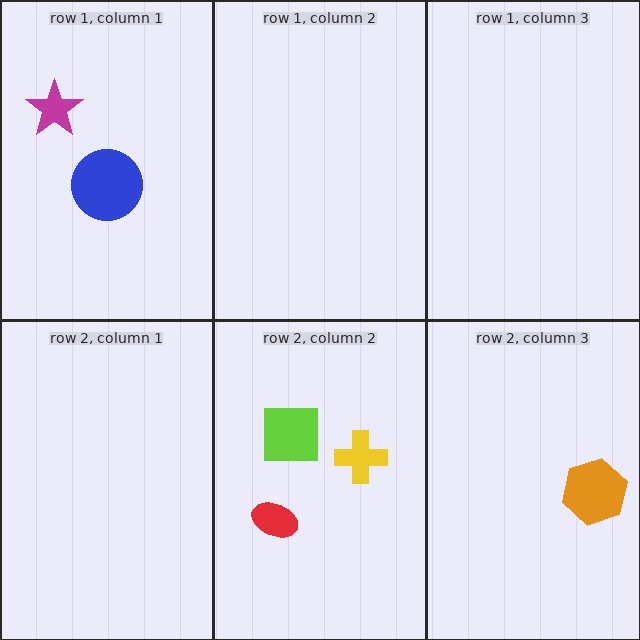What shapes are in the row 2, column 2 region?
The yellow cross, the lime square, the red ellipse.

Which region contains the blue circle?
The row 1, column 1 region.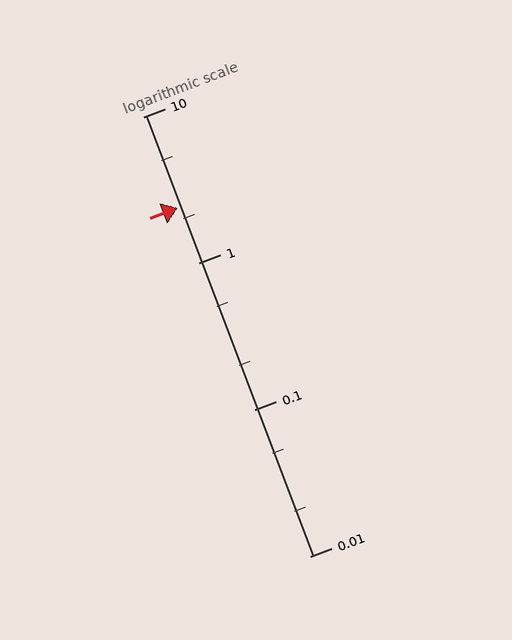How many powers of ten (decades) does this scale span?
The scale spans 3 decades, from 0.01 to 10.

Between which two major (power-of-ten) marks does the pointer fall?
The pointer is between 1 and 10.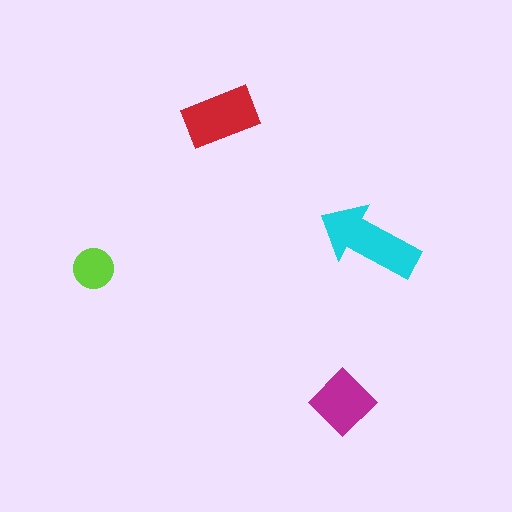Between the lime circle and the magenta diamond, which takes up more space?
The magenta diamond.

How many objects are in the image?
There are 4 objects in the image.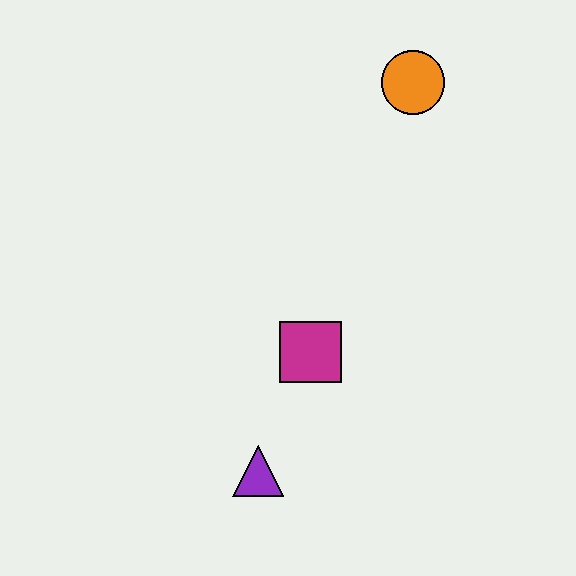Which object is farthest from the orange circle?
The purple triangle is farthest from the orange circle.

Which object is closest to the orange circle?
The magenta square is closest to the orange circle.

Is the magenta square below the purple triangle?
No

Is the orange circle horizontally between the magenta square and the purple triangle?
No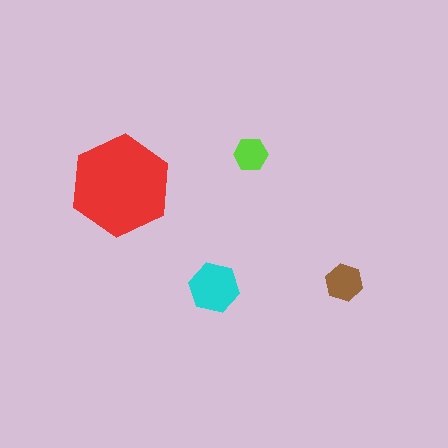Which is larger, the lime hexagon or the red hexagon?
The red one.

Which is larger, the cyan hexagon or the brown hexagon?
The cyan one.